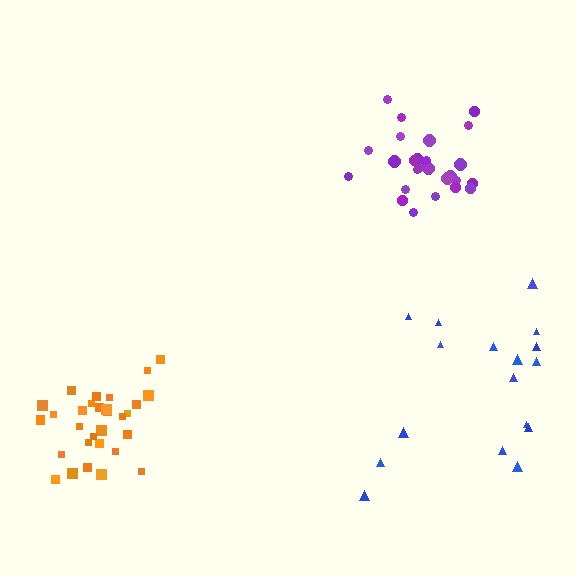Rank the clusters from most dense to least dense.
purple, orange, blue.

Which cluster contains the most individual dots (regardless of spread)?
Orange (31).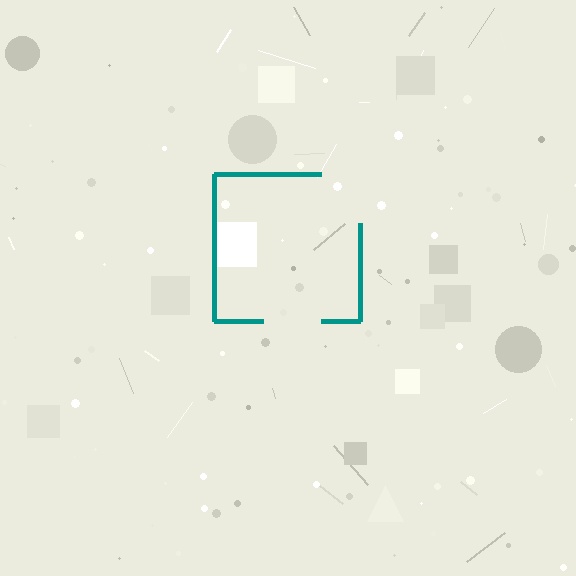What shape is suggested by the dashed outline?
The dashed outline suggests a square.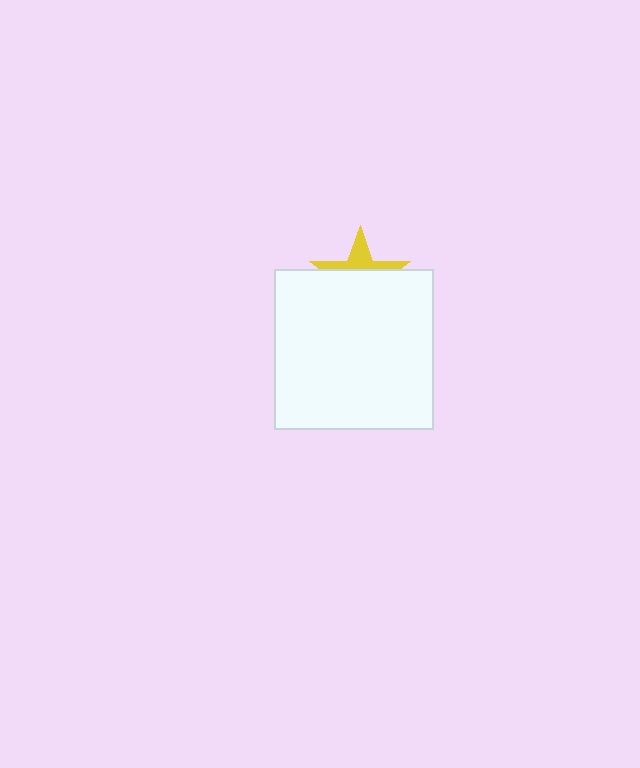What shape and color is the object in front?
The object in front is a white square.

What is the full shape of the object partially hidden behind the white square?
The partially hidden object is a yellow star.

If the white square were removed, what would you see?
You would see the complete yellow star.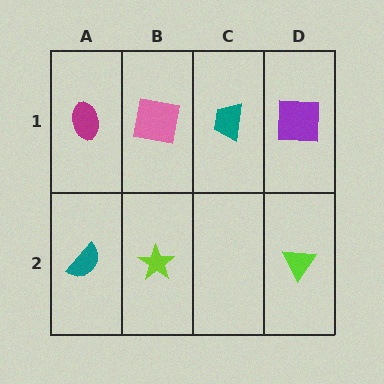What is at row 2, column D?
A lime triangle.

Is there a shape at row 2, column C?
No, that cell is empty.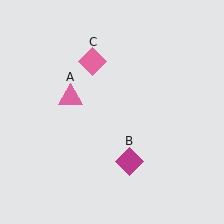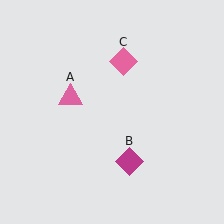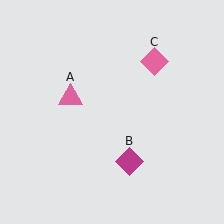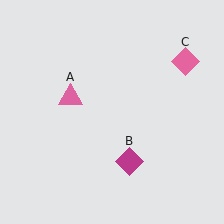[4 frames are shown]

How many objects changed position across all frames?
1 object changed position: pink diamond (object C).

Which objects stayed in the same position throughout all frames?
Pink triangle (object A) and magenta diamond (object B) remained stationary.